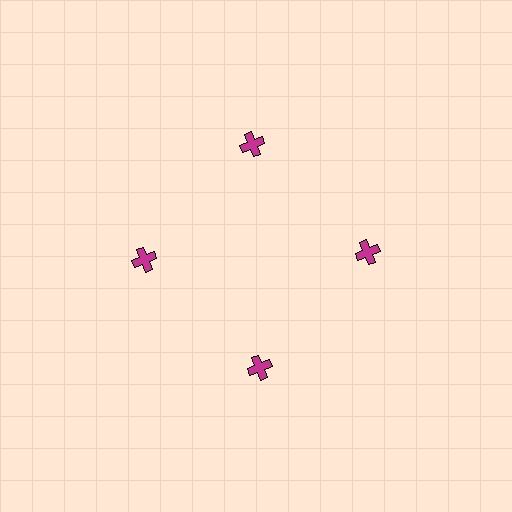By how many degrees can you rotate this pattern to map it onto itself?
The pattern maps onto itself every 90 degrees of rotation.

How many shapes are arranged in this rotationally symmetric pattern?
There are 4 shapes, arranged in 4 groups of 1.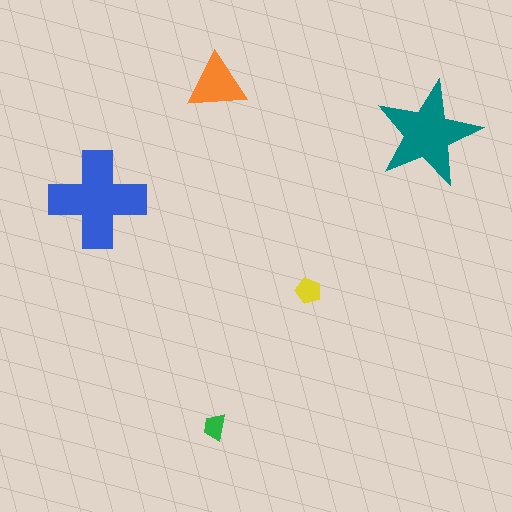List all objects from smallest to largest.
The green trapezoid, the yellow pentagon, the orange triangle, the teal star, the blue cross.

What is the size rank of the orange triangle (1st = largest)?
3rd.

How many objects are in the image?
There are 5 objects in the image.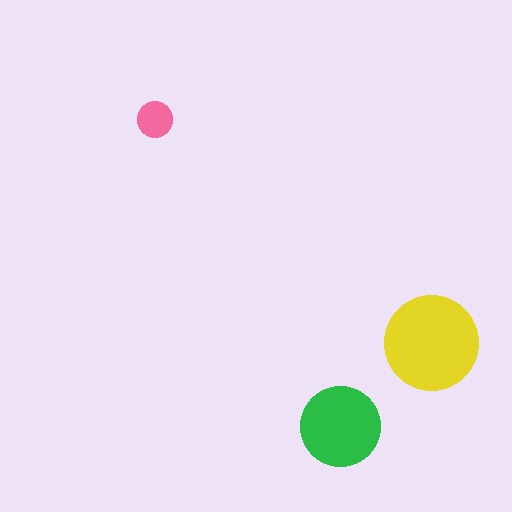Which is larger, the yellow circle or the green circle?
The yellow one.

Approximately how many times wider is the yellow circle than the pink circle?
About 2.5 times wider.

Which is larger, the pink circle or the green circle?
The green one.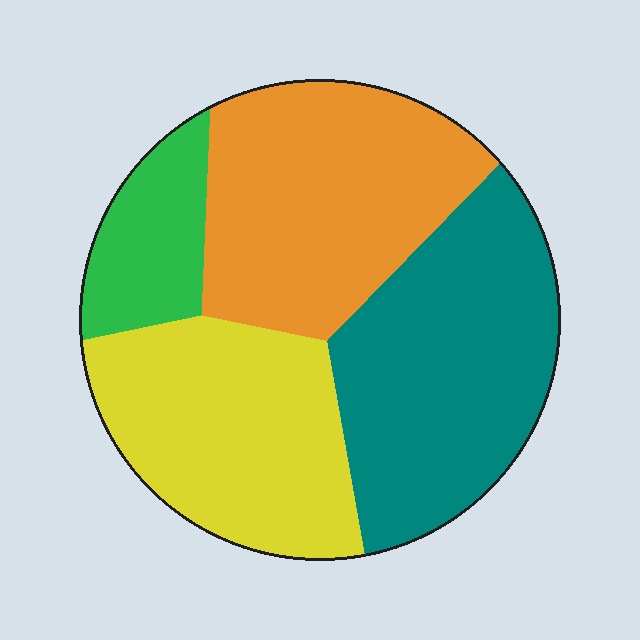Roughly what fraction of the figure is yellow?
Yellow covers 27% of the figure.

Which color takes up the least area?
Green, at roughly 10%.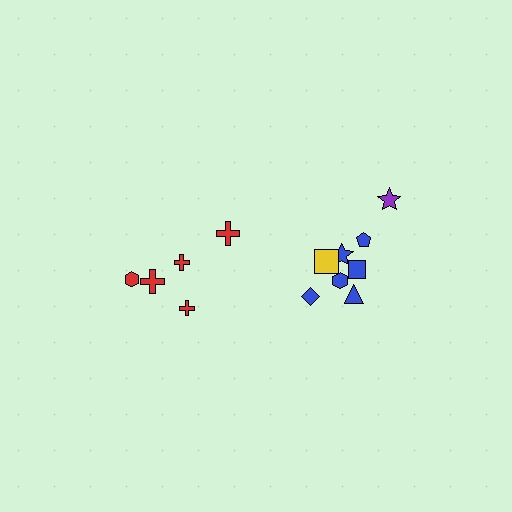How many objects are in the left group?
There are 5 objects.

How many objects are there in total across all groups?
There are 13 objects.